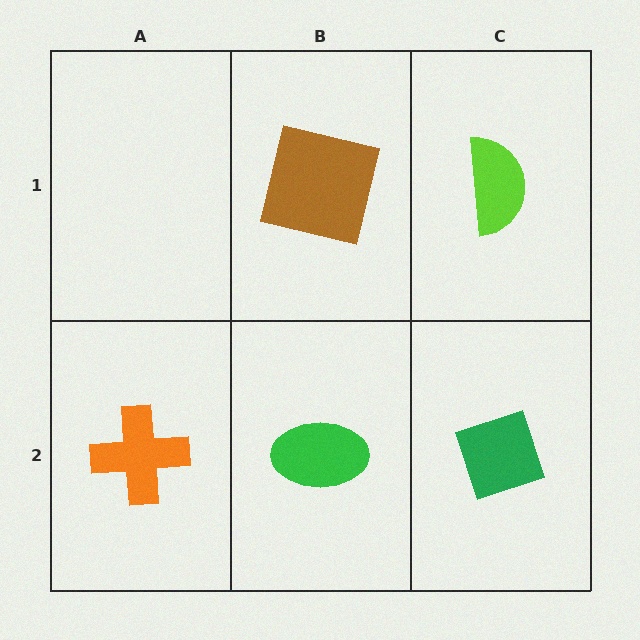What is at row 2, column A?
An orange cross.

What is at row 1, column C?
A lime semicircle.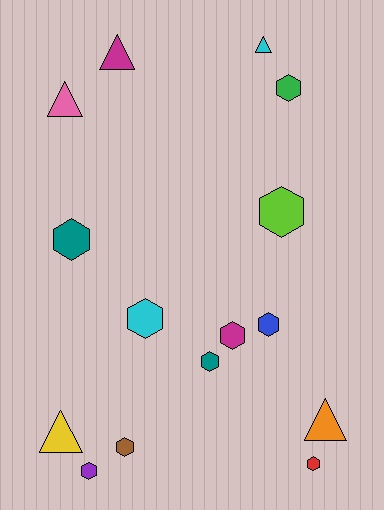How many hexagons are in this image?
There are 10 hexagons.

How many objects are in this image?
There are 15 objects.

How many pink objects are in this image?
There is 1 pink object.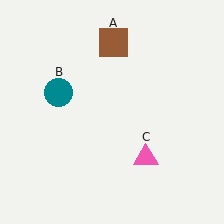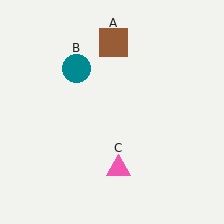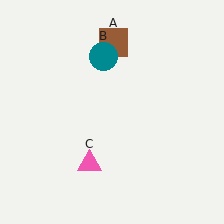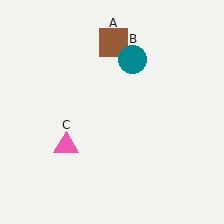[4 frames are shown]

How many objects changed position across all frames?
2 objects changed position: teal circle (object B), pink triangle (object C).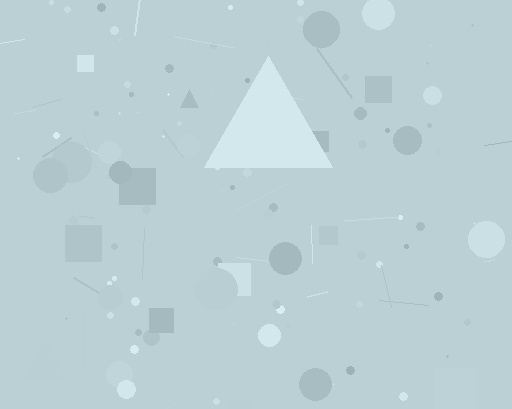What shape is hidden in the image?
A triangle is hidden in the image.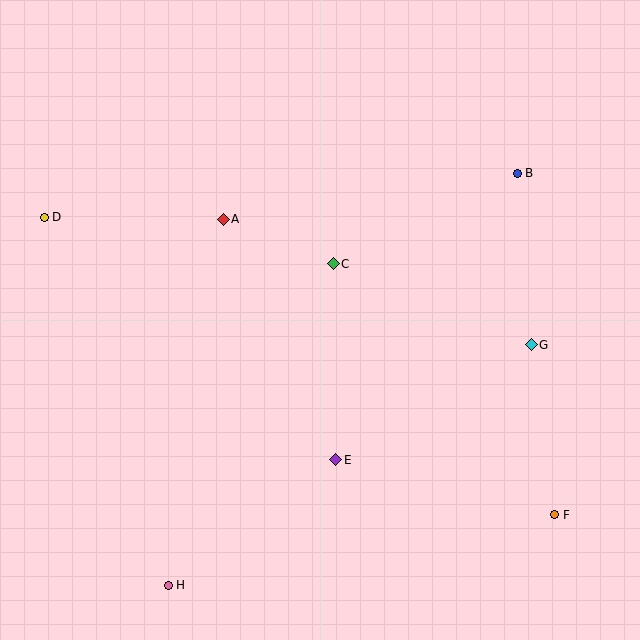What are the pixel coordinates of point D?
Point D is at (44, 217).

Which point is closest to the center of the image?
Point C at (333, 264) is closest to the center.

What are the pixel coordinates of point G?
Point G is at (531, 345).